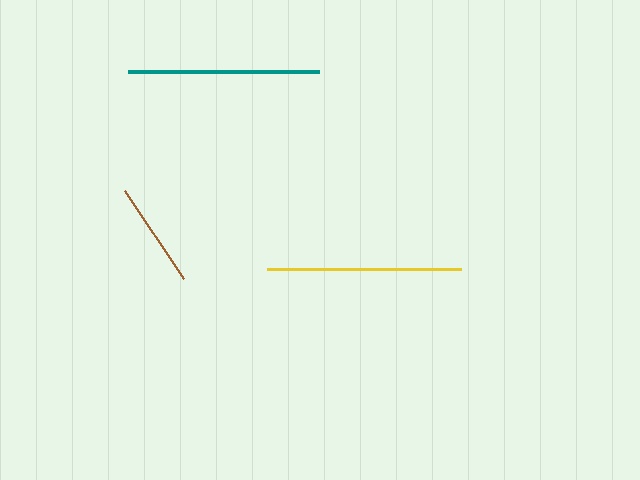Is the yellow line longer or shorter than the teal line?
The yellow line is longer than the teal line.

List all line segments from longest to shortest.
From longest to shortest: yellow, teal, brown.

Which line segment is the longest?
The yellow line is the longest at approximately 194 pixels.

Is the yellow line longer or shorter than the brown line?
The yellow line is longer than the brown line.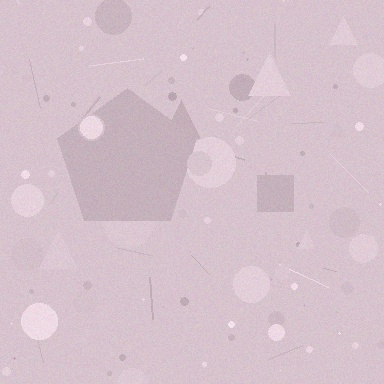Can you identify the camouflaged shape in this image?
The camouflaged shape is a pentagon.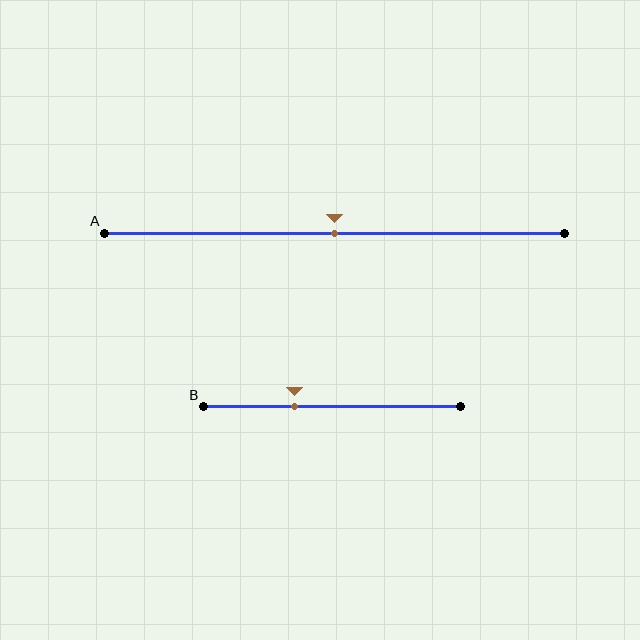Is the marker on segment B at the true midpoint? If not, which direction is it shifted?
No, the marker on segment B is shifted to the left by about 14% of the segment length.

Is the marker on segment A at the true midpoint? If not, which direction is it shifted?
Yes, the marker on segment A is at the true midpoint.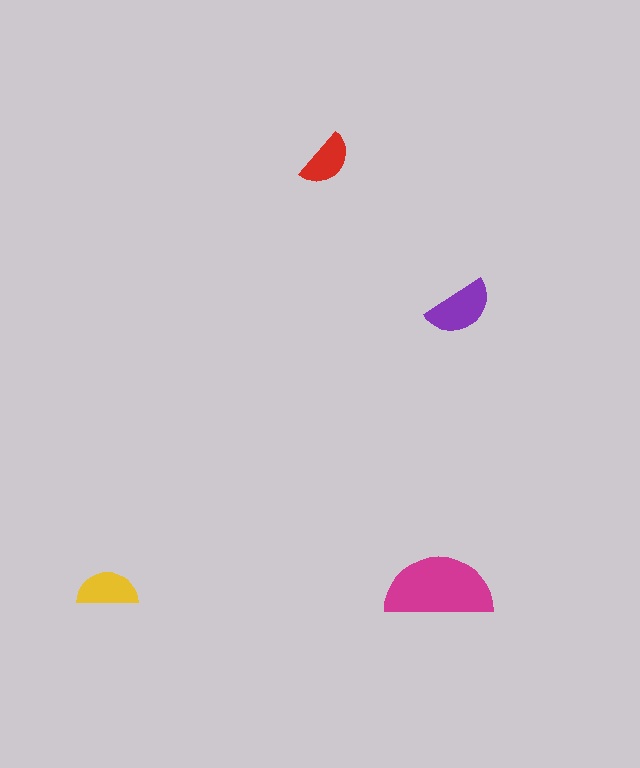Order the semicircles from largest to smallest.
the magenta one, the purple one, the yellow one, the red one.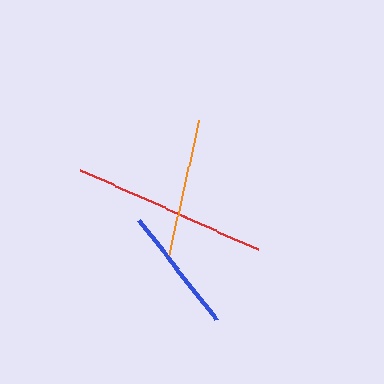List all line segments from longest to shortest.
From longest to shortest: red, orange, blue.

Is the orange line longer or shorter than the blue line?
The orange line is longer than the blue line.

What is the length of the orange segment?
The orange segment is approximately 140 pixels long.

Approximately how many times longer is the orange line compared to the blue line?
The orange line is approximately 1.1 times the length of the blue line.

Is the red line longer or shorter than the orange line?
The red line is longer than the orange line.